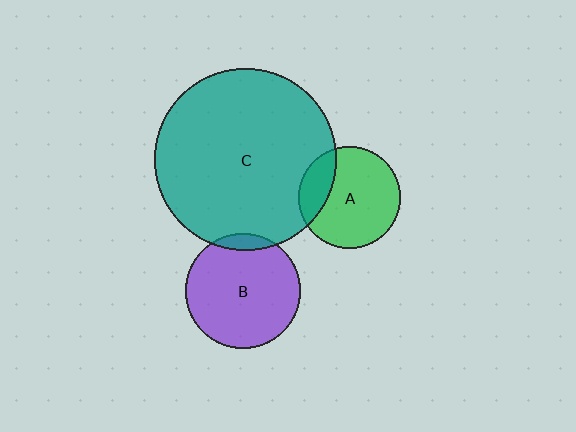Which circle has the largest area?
Circle C (teal).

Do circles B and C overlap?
Yes.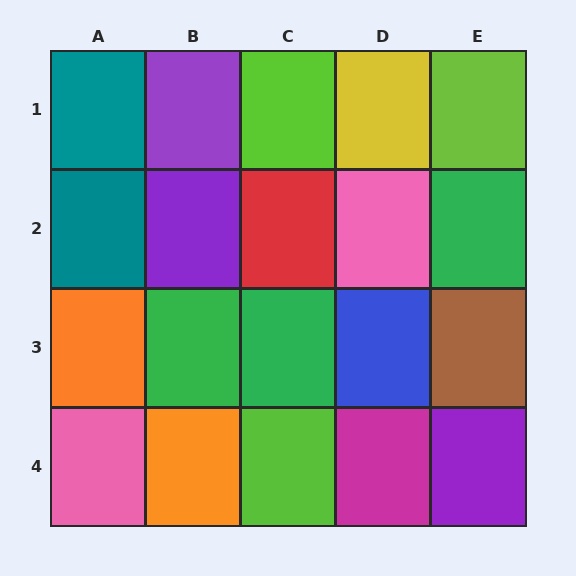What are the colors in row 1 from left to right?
Teal, purple, lime, yellow, lime.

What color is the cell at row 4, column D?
Magenta.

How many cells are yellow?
1 cell is yellow.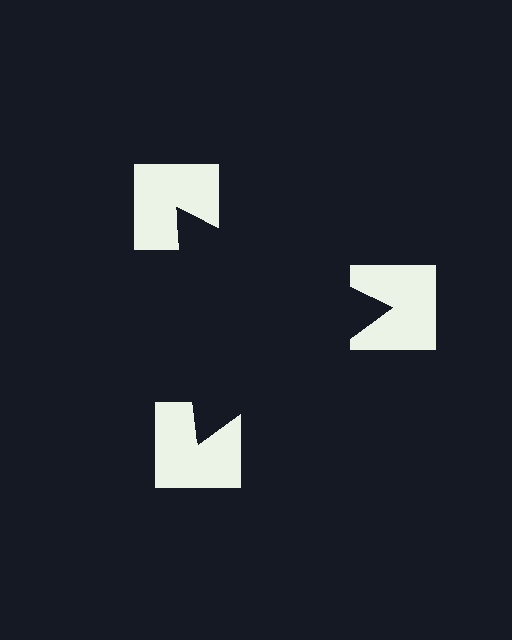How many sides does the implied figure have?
3 sides.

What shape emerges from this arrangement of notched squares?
An illusory triangle — its edges are inferred from the aligned wedge cuts in the notched squares, not physically drawn.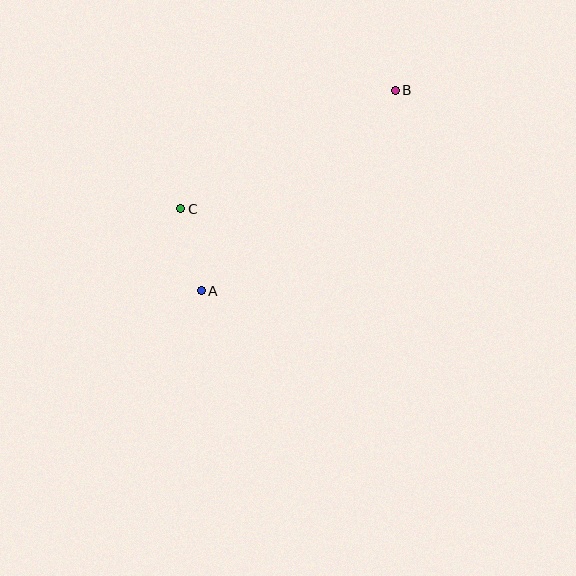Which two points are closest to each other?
Points A and C are closest to each other.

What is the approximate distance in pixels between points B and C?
The distance between B and C is approximately 245 pixels.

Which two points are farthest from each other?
Points A and B are farthest from each other.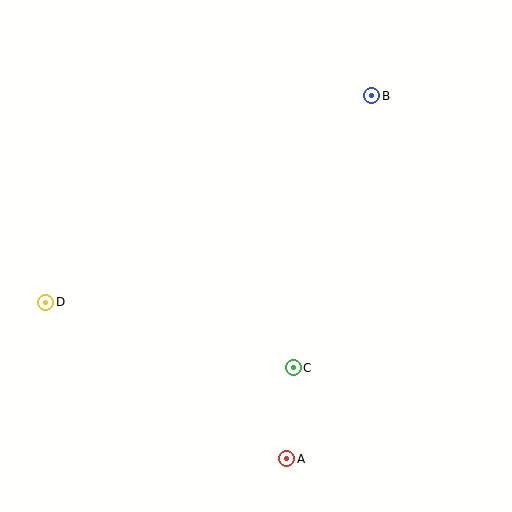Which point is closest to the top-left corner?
Point D is closest to the top-left corner.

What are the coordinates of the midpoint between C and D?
The midpoint between C and D is at (170, 335).